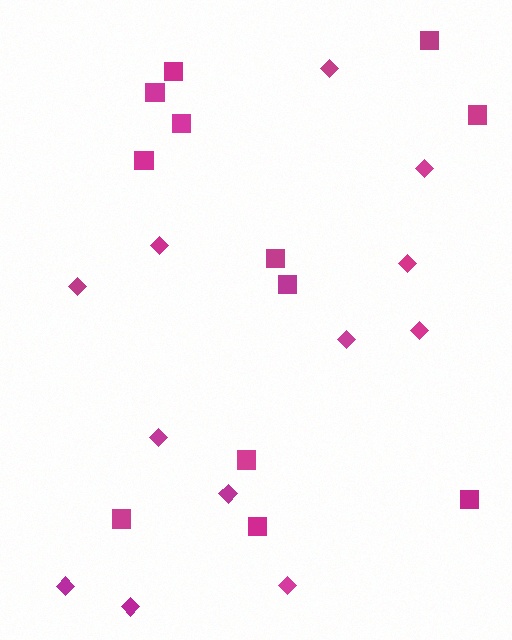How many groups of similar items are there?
There are 2 groups: one group of diamonds (12) and one group of squares (12).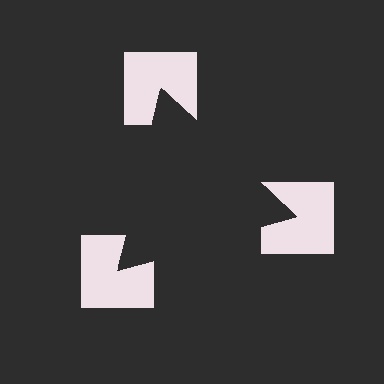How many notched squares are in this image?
There are 3 — one at each vertex of the illusory triangle.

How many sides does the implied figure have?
3 sides.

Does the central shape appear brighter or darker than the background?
It typically appears slightly darker than the background, even though no actual brightness change is drawn.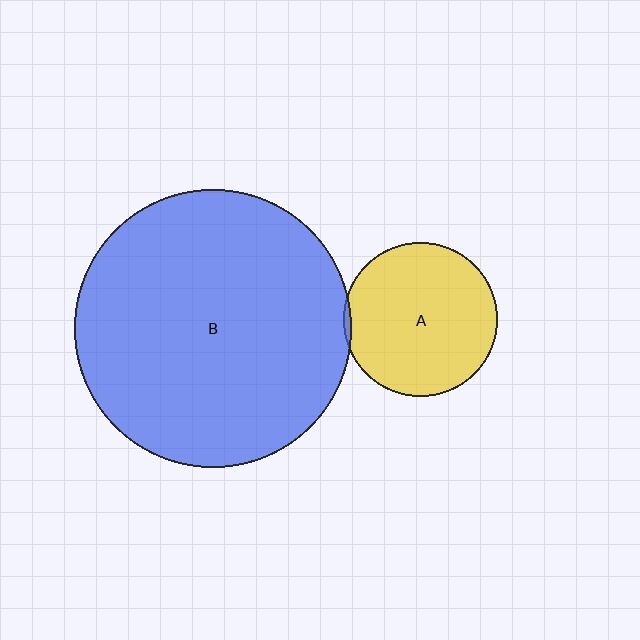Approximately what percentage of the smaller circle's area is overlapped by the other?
Approximately 5%.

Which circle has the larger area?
Circle B (blue).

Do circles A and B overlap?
Yes.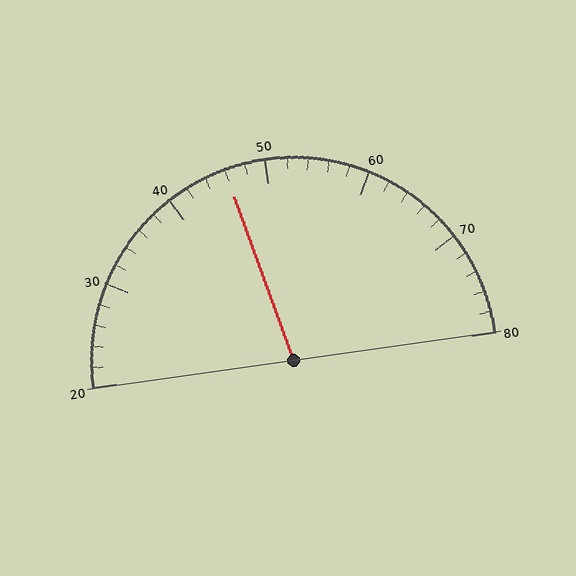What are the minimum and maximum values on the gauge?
The gauge ranges from 20 to 80.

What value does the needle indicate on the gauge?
The needle indicates approximately 46.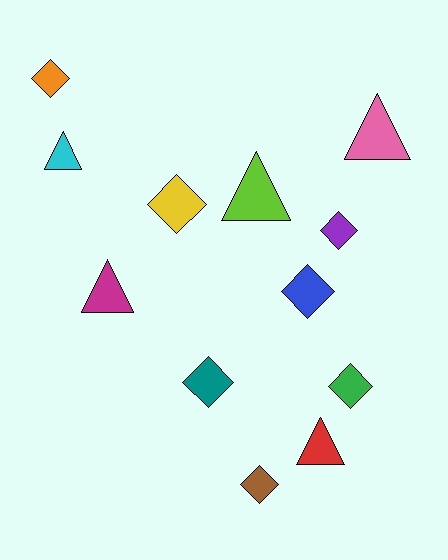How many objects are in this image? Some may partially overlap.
There are 12 objects.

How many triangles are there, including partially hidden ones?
There are 5 triangles.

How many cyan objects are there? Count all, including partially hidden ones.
There is 1 cyan object.